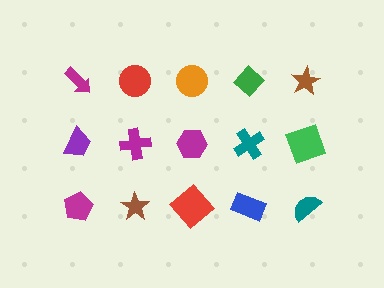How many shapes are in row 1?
5 shapes.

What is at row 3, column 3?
A red diamond.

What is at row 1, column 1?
A magenta arrow.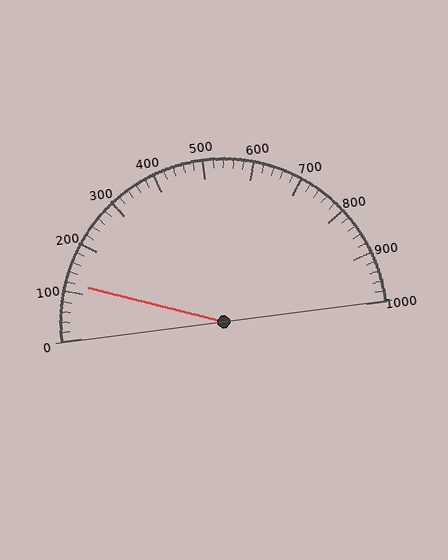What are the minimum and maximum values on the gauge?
The gauge ranges from 0 to 1000.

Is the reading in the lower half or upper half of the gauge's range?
The reading is in the lower half of the range (0 to 1000).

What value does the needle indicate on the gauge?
The needle indicates approximately 120.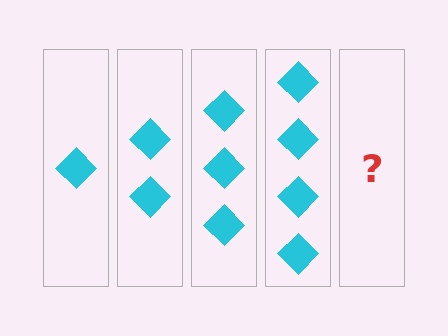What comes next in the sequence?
The next element should be 5 diamonds.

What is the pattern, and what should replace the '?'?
The pattern is that each step adds one more diamond. The '?' should be 5 diamonds.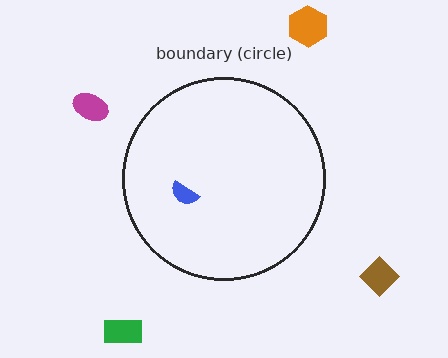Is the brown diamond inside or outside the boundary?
Outside.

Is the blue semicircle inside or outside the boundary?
Inside.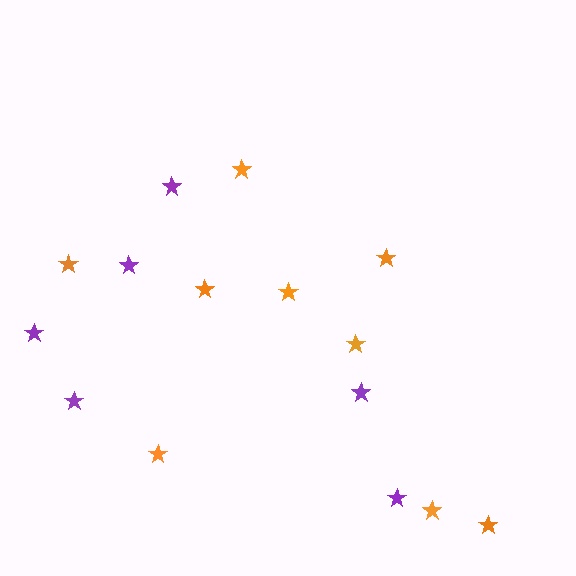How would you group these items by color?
There are 2 groups: one group of orange stars (9) and one group of purple stars (6).